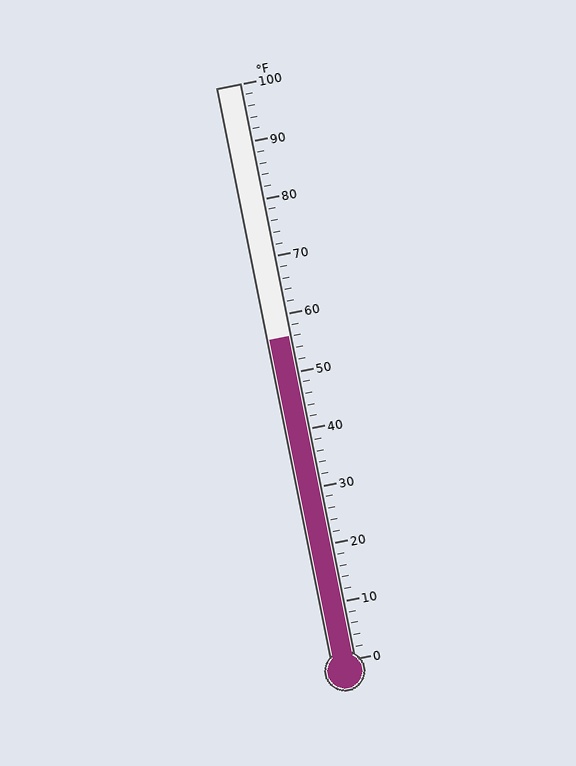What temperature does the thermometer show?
The thermometer shows approximately 56°F.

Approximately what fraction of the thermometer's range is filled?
The thermometer is filled to approximately 55% of its range.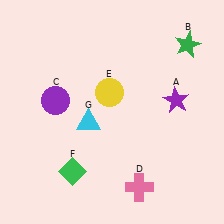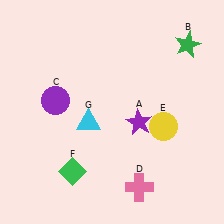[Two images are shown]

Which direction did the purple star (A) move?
The purple star (A) moved left.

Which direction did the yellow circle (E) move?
The yellow circle (E) moved right.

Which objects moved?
The objects that moved are: the purple star (A), the yellow circle (E).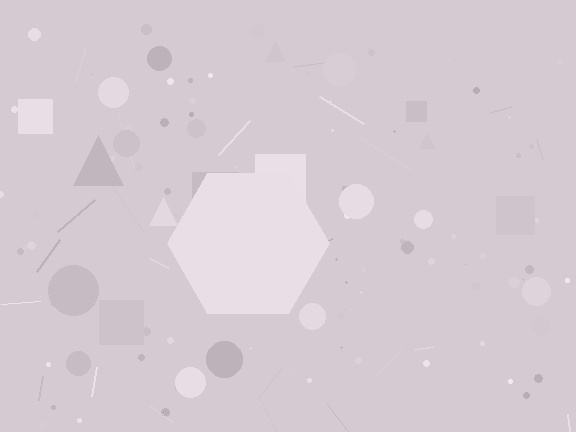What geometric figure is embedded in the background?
A hexagon is embedded in the background.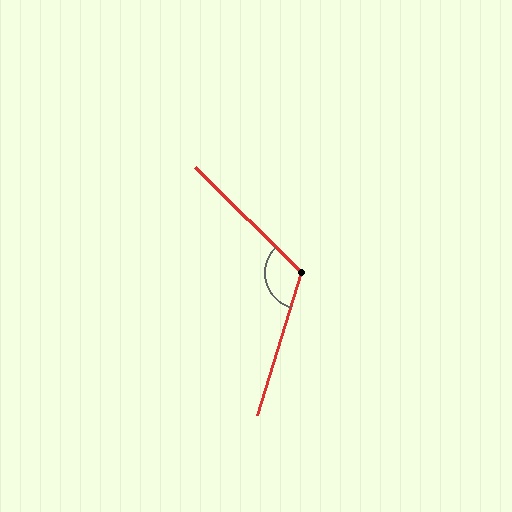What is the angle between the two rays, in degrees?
Approximately 118 degrees.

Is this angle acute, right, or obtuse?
It is obtuse.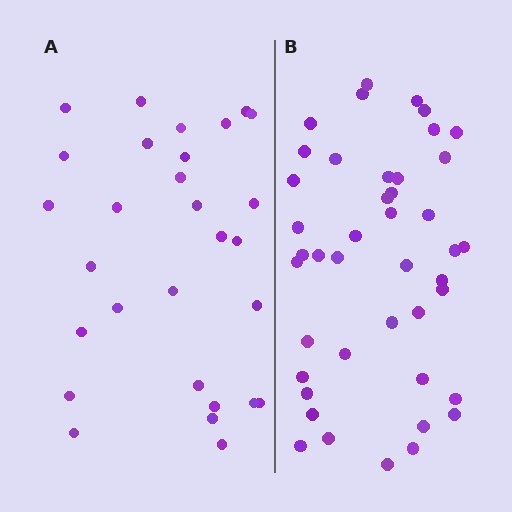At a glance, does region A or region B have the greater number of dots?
Region B (the right region) has more dots.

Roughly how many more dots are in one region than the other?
Region B has approximately 15 more dots than region A.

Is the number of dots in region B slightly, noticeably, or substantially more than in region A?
Region B has substantially more. The ratio is roughly 1.5 to 1.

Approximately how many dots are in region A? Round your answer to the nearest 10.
About 30 dots. (The exact count is 29, which rounds to 30.)